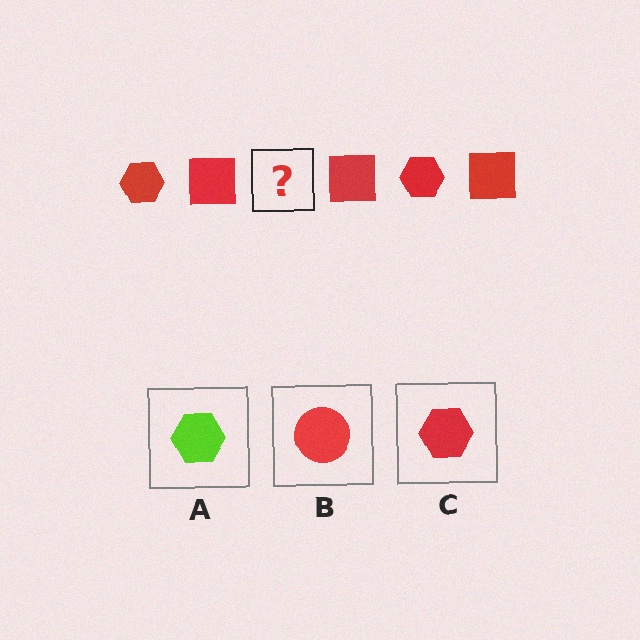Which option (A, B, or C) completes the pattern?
C.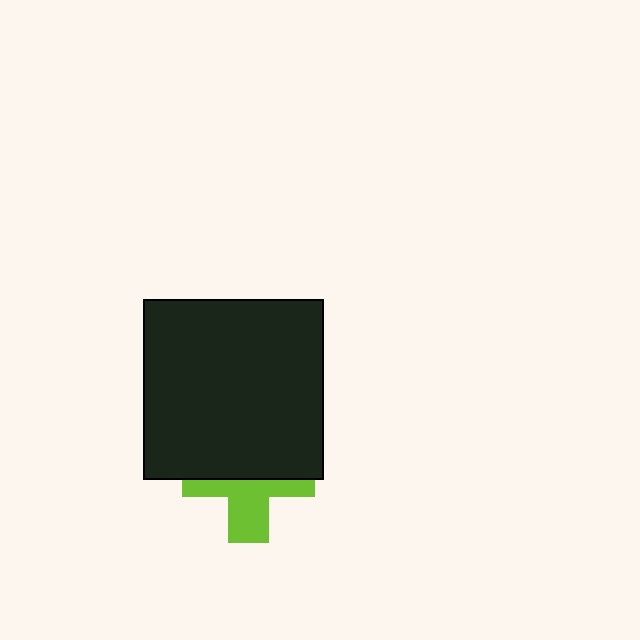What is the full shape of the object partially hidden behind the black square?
The partially hidden object is a lime cross.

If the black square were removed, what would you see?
You would see the complete lime cross.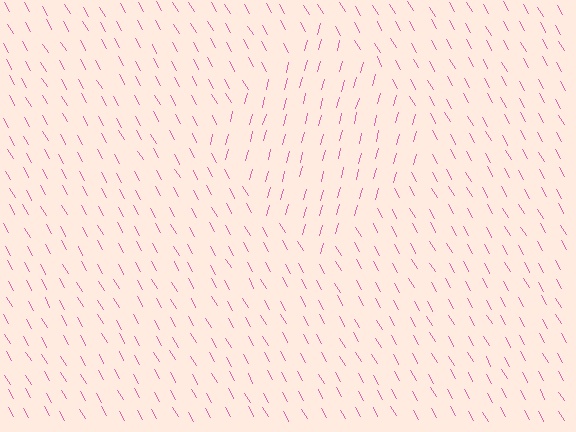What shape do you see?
I see a diamond.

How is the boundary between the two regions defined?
The boundary is defined purely by a change in line orientation (approximately 45 degrees difference). All lines are the same color and thickness.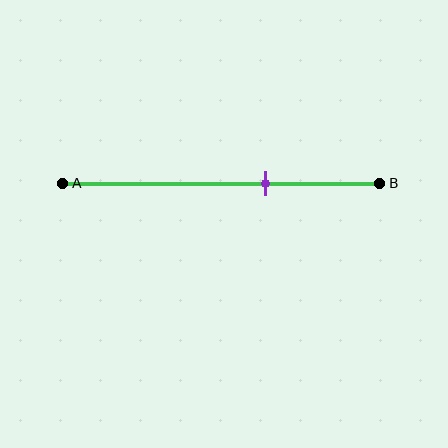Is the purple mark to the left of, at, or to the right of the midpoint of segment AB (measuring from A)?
The purple mark is to the right of the midpoint of segment AB.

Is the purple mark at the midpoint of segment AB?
No, the mark is at about 65% from A, not at the 50% midpoint.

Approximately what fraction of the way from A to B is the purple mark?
The purple mark is approximately 65% of the way from A to B.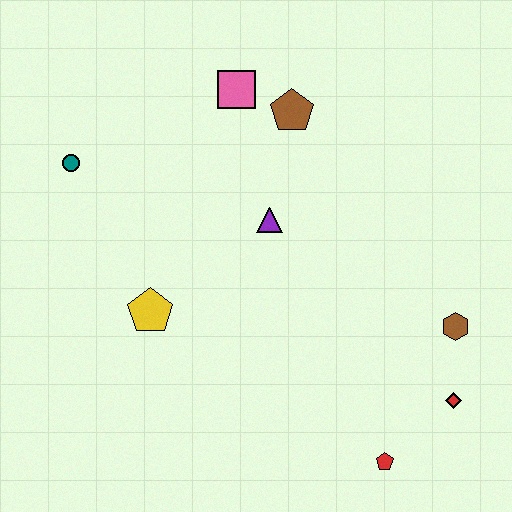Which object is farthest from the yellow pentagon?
The red diamond is farthest from the yellow pentagon.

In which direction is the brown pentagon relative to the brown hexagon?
The brown pentagon is above the brown hexagon.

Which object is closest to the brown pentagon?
The pink square is closest to the brown pentagon.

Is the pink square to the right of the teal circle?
Yes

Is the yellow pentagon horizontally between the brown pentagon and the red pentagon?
No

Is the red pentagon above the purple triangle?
No